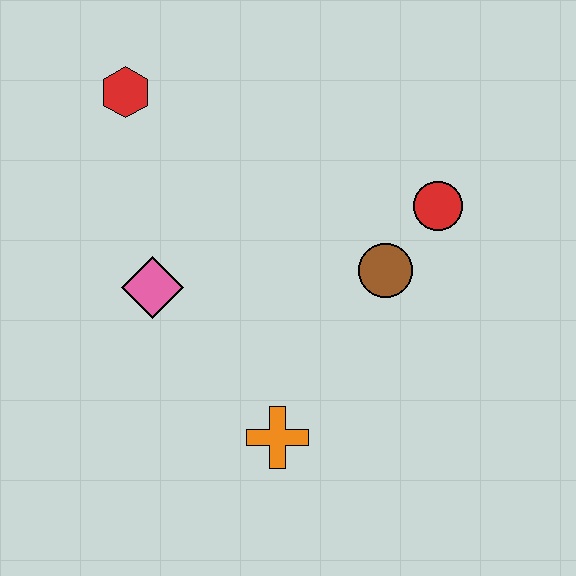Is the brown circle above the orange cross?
Yes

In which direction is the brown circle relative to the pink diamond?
The brown circle is to the right of the pink diamond.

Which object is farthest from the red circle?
The red hexagon is farthest from the red circle.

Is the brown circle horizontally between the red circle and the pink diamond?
Yes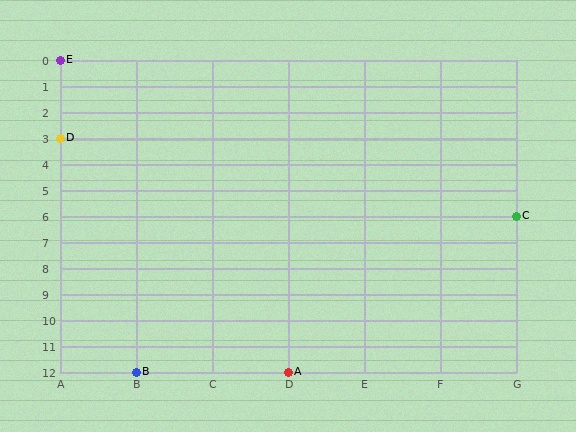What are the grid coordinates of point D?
Point D is at grid coordinates (A, 3).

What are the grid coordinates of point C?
Point C is at grid coordinates (G, 6).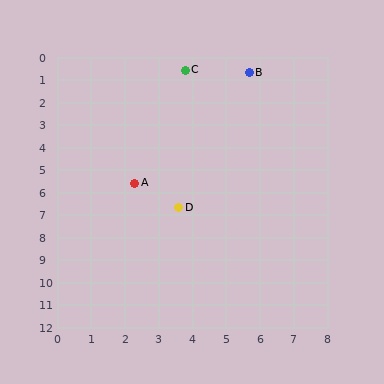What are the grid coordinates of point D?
Point D is at approximately (3.6, 6.7).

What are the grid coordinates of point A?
Point A is at approximately (2.3, 5.6).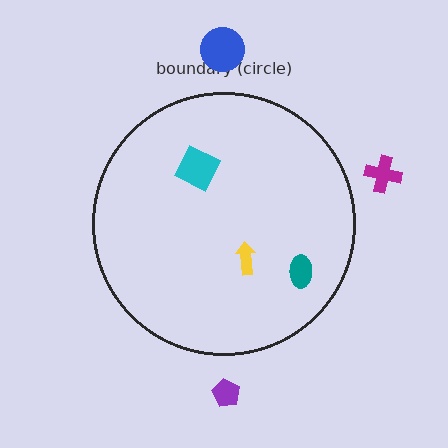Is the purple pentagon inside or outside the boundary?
Outside.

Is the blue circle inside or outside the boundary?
Outside.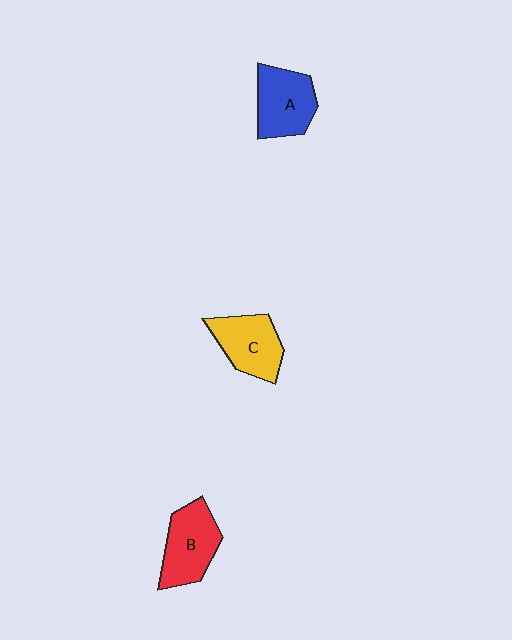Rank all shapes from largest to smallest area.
From largest to smallest: B (red), A (blue), C (yellow).